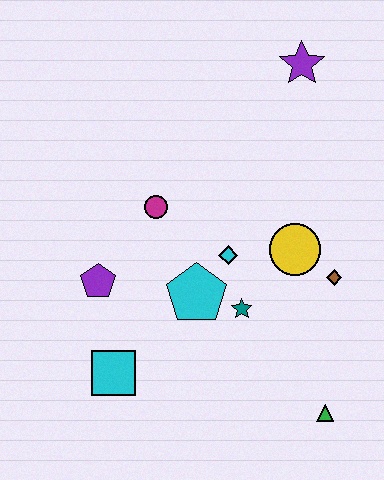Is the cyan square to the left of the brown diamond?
Yes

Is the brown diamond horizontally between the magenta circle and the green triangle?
No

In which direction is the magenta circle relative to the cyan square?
The magenta circle is above the cyan square.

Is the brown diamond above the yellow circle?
No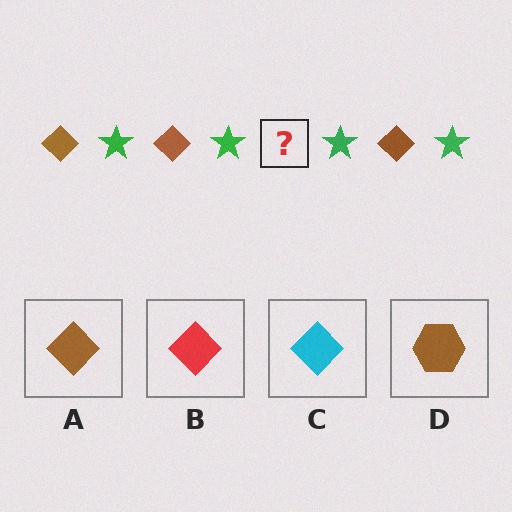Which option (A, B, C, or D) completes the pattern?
A.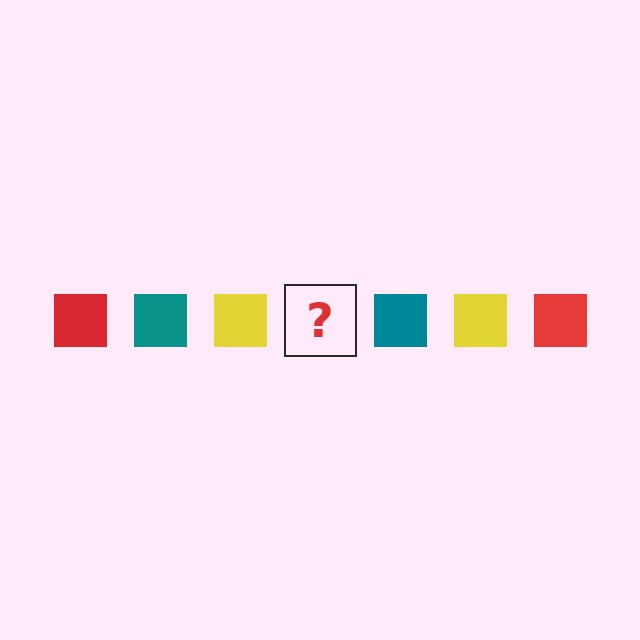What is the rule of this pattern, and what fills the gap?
The rule is that the pattern cycles through red, teal, yellow squares. The gap should be filled with a red square.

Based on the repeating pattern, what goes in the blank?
The blank should be a red square.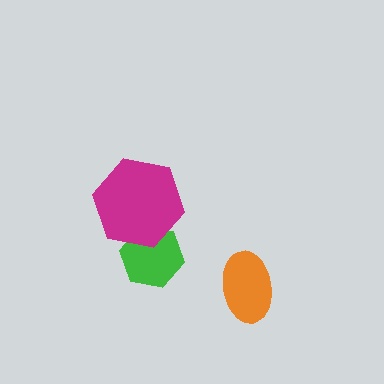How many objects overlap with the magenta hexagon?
1 object overlaps with the magenta hexagon.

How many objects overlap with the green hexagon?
1 object overlaps with the green hexagon.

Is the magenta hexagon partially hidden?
No, no other shape covers it.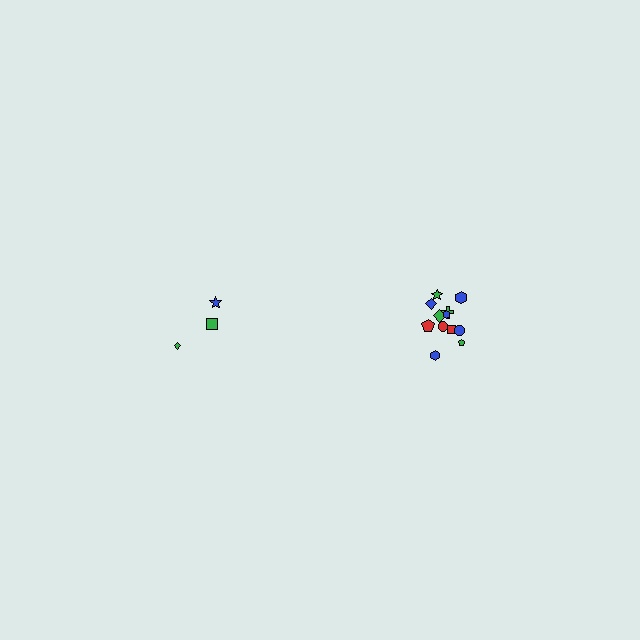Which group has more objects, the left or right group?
The right group.